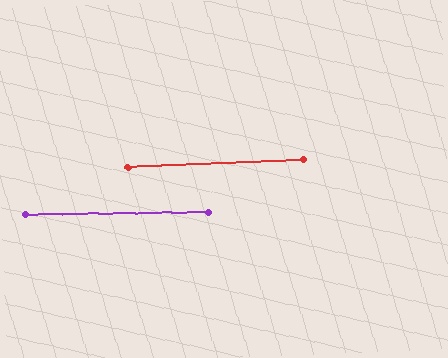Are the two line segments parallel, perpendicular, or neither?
Parallel — their directions differ by only 1.9°.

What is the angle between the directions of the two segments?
Approximately 2 degrees.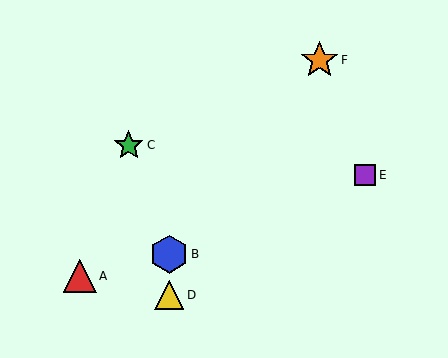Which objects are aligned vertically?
Objects B, D are aligned vertically.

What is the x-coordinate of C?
Object C is at x≈129.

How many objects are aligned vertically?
2 objects (B, D) are aligned vertically.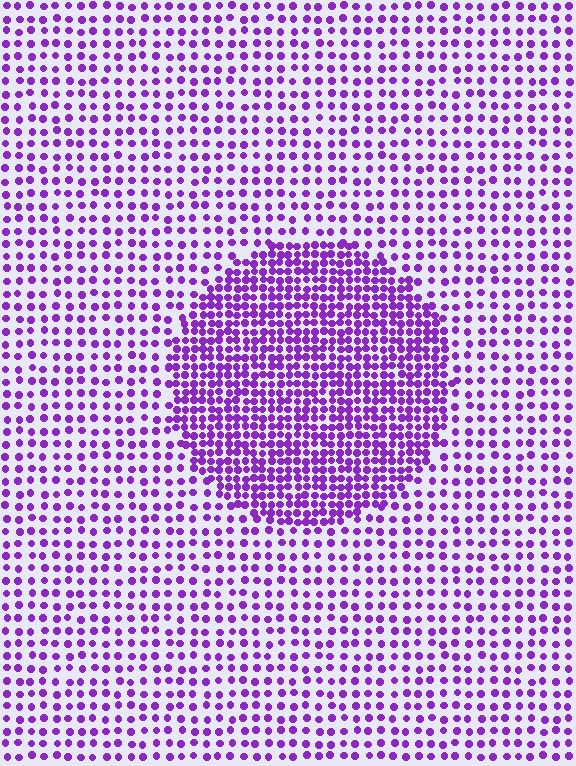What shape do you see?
I see a circle.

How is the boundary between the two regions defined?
The boundary is defined by a change in element density (approximately 2.1x ratio). All elements are the same color, size, and shape.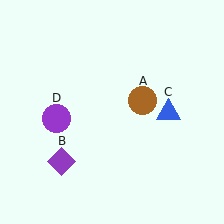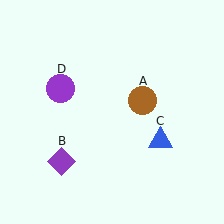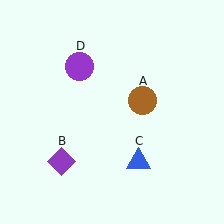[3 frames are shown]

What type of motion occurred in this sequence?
The blue triangle (object C), purple circle (object D) rotated clockwise around the center of the scene.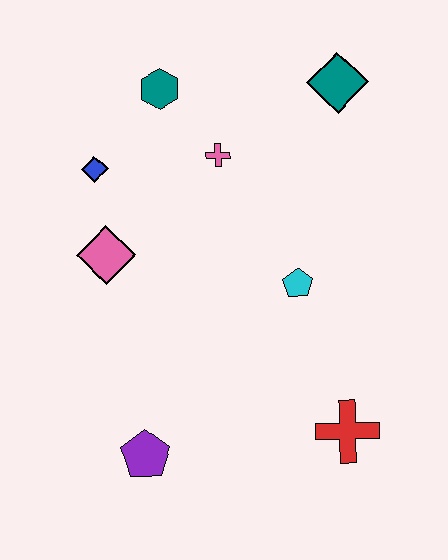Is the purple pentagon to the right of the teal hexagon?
No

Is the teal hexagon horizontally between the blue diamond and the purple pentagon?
No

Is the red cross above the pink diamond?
No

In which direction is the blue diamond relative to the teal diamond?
The blue diamond is to the left of the teal diamond.